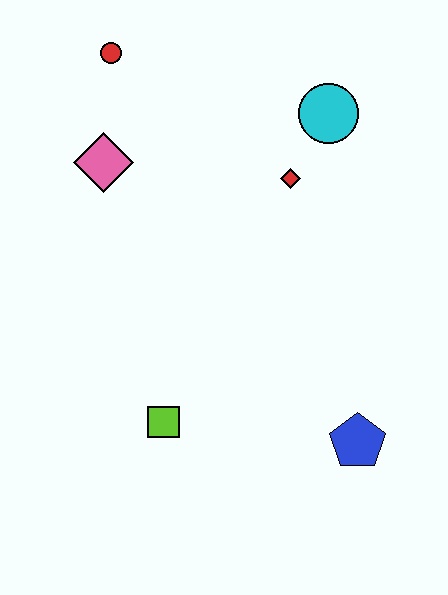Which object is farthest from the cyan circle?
The lime square is farthest from the cyan circle.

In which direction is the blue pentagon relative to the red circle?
The blue pentagon is below the red circle.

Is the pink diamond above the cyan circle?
No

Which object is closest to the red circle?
The pink diamond is closest to the red circle.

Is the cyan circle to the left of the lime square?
No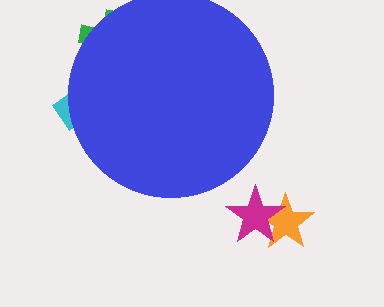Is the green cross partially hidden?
Yes, the green cross is partially hidden behind the blue circle.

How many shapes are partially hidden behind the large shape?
3 shapes are partially hidden.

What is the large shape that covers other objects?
A blue circle.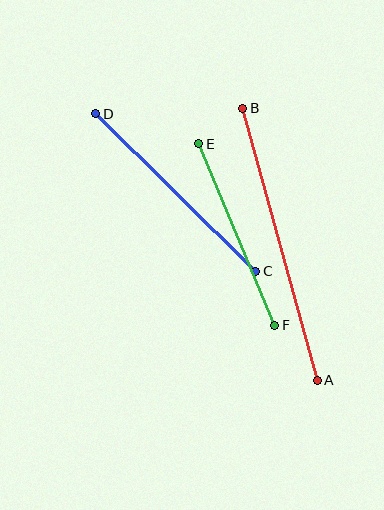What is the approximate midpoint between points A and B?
The midpoint is at approximately (280, 244) pixels.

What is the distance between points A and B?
The distance is approximately 282 pixels.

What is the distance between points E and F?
The distance is approximately 197 pixels.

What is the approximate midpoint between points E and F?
The midpoint is at approximately (237, 234) pixels.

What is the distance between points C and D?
The distance is approximately 225 pixels.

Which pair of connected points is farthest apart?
Points A and B are farthest apart.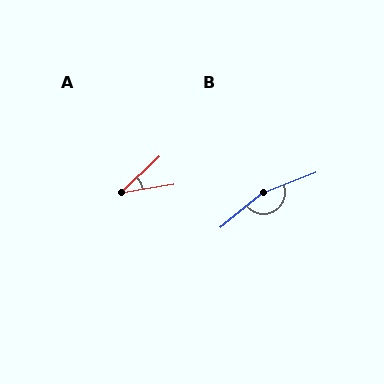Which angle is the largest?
B, at approximately 162 degrees.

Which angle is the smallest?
A, at approximately 34 degrees.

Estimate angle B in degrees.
Approximately 162 degrees.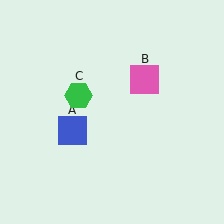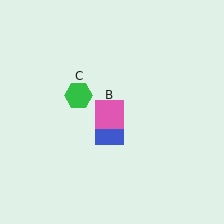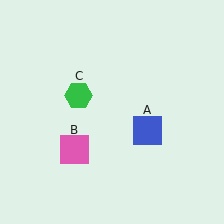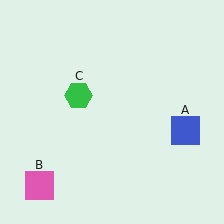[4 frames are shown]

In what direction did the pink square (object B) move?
The pink square (object B) moved down and to the left.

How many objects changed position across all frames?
2 objects changed position: blue square (object A), pink square (object B).